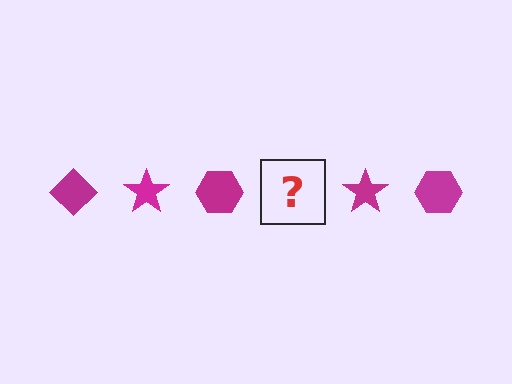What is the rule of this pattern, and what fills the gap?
The rule is that the pattern cycles through diamond, star, hexagon shapes in magenta. The gap should be filled with a magenta diamond.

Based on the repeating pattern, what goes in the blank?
The blank should be a magenta diamond.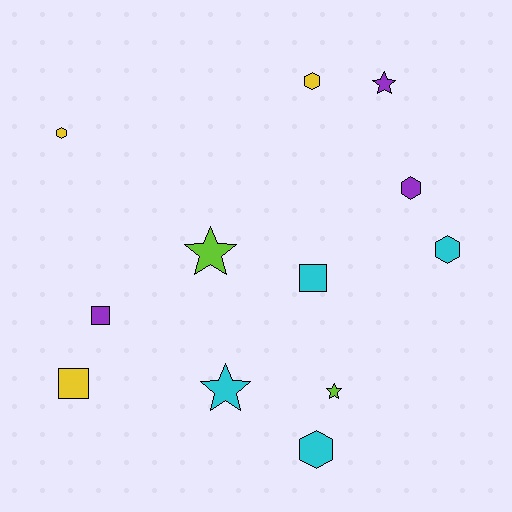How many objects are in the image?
There are 12 objects.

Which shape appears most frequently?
Hexagon, with 5 objects.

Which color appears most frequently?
Cyan, with 4 objects.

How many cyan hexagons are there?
There are 2 cyan hexagons.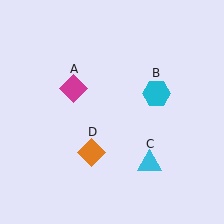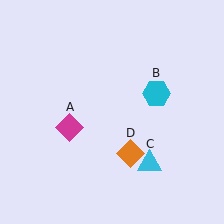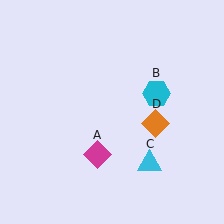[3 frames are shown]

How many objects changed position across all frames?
2 objects changed position: magenta diamond (object A), orange diamond (object D).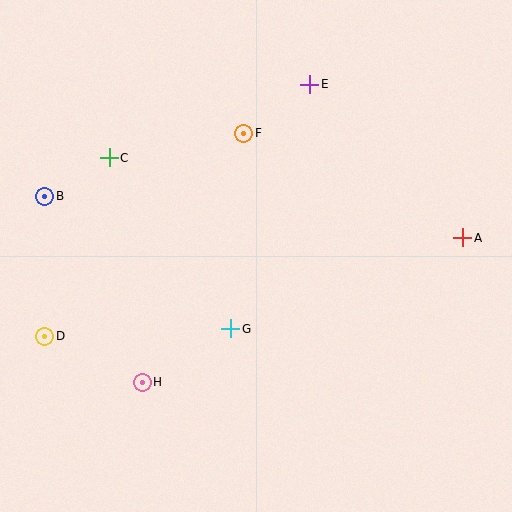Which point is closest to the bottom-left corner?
Point D is closest to the bottom-left corner.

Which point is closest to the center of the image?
Point G at (231, 329) is closest to the center.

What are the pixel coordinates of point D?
Point D is at (45, 336).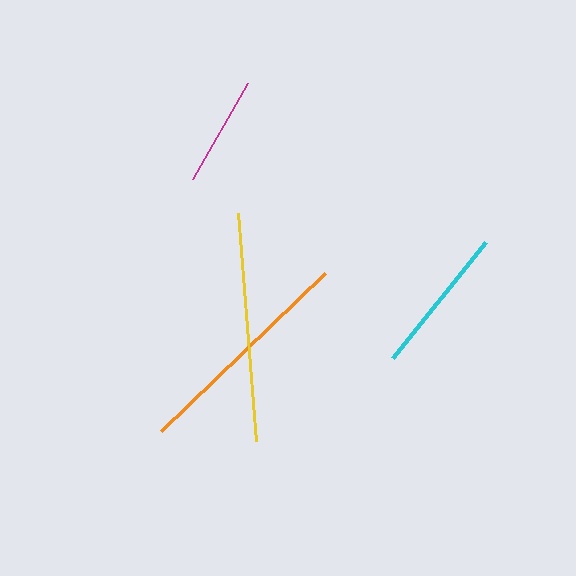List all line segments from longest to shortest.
From longest to shortest: yellow, orange, cyan, magenta.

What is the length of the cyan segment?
The cyan segment is approximately 148 pixels long.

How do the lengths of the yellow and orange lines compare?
The yellow and orange lines are approximately the same length.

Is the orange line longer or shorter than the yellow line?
The yellow line is longer than the orange line.